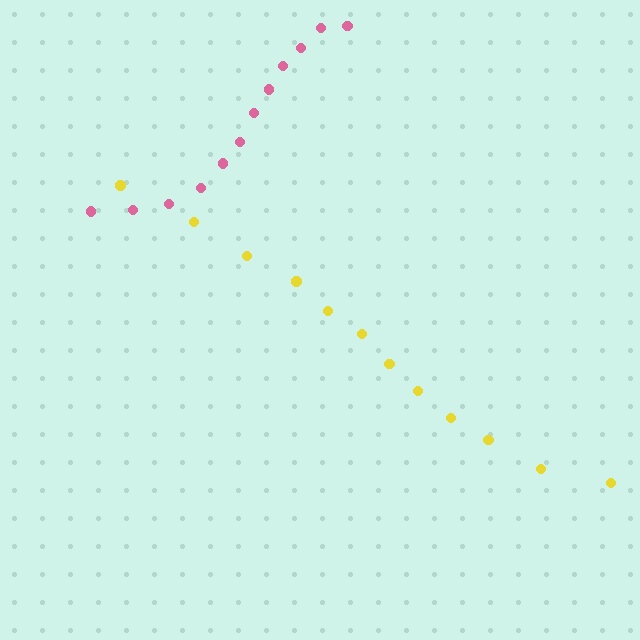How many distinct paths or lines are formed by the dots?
There are 2 distinct paths.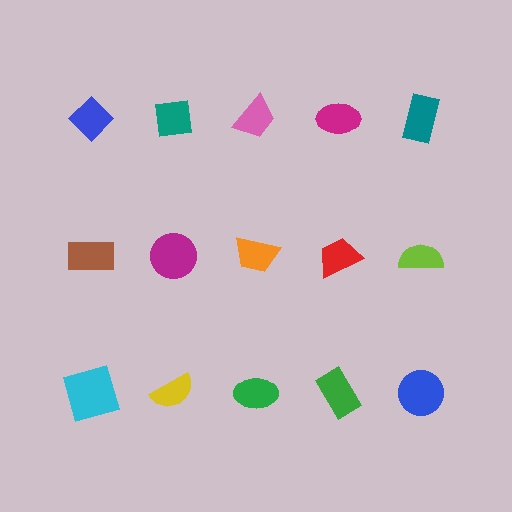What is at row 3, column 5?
A blue circle.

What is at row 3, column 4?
A green rectangle.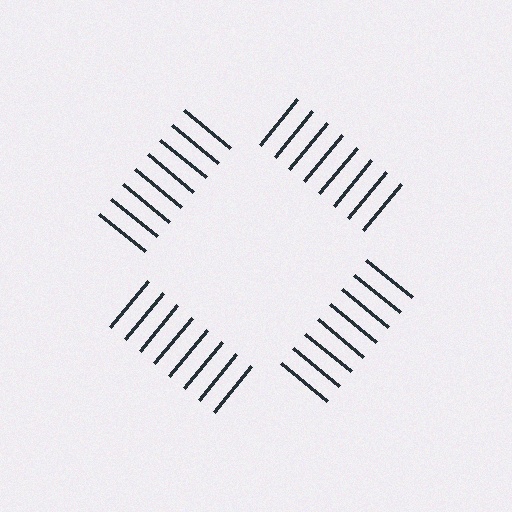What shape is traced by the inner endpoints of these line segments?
An illusory square — the line segments terminate on its edges but no continuous stroke is drawn.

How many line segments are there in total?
32 — 8 along each of the 4 edges.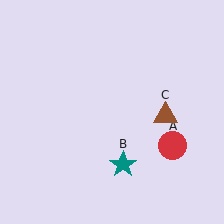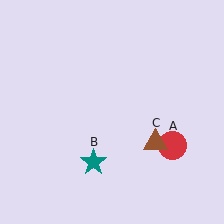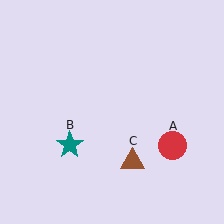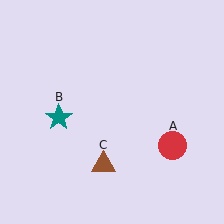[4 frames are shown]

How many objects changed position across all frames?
2 objects changed position: teal star (object B), brown triangle (object C).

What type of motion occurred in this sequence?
The teal star (object B), brown triangle (object C) rotated clockwise around the center of the scene.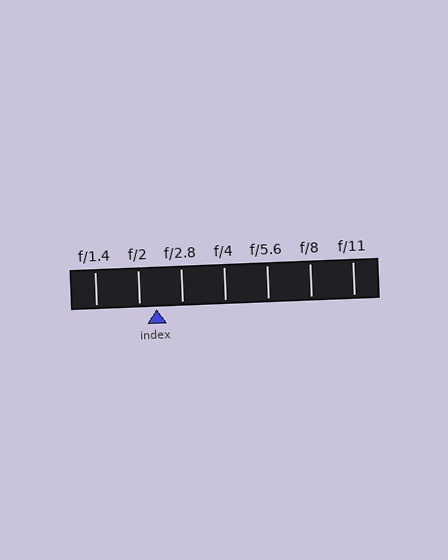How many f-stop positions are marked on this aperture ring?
There are 7 f-stop positions marked.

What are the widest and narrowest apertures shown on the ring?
The widest aperture shown is f/1.4 and the narrowest is f/11.